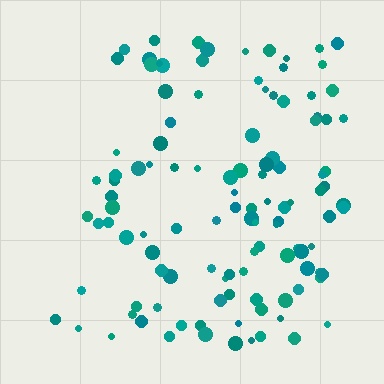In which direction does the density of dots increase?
From left to right, with the right side densest.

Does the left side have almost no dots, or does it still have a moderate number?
Still a moderate number, just noticeably fewer than the right.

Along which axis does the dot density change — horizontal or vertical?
Horizontal.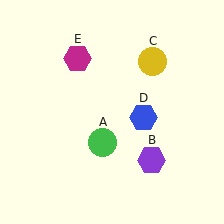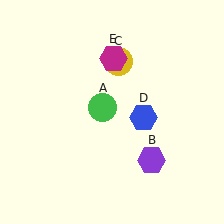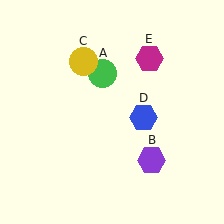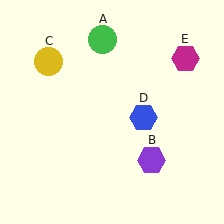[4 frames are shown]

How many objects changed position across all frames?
3 objects changed position: green circle (object A), yellow circle (object C), magenta hexagon (object E).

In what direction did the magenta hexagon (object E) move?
The magenta hexagon (object E) moved right.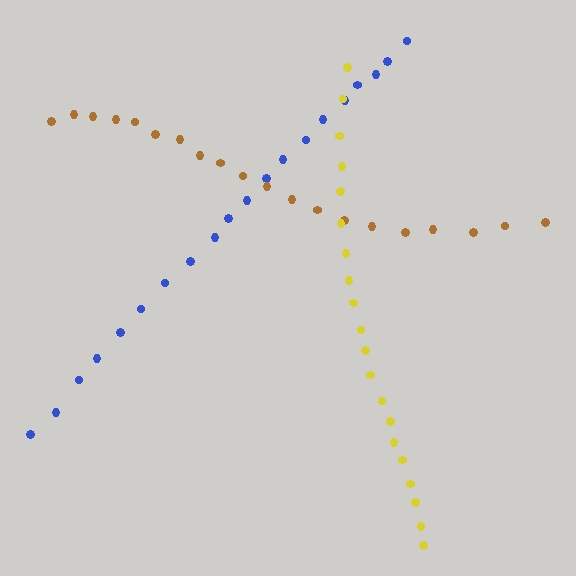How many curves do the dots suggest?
There are 3 distinct paths.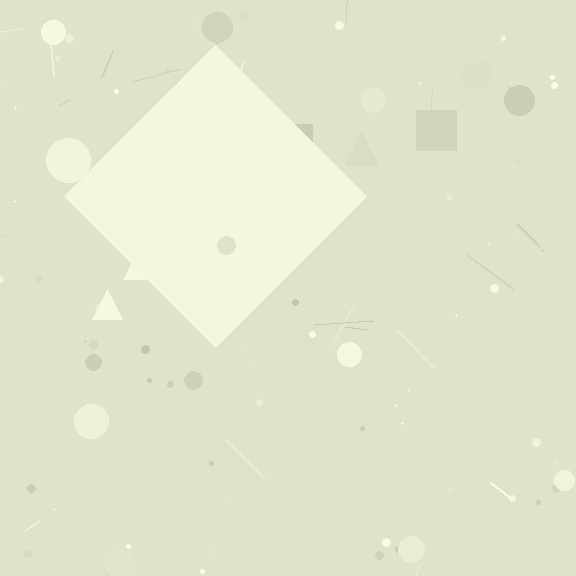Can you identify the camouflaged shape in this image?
The camouflaged shape is a diamond.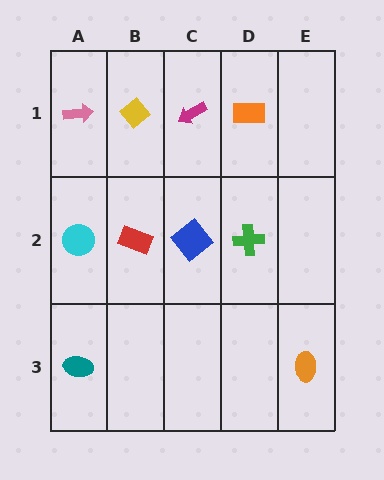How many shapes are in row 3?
2 shapes.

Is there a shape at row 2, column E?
No, that cell is empty.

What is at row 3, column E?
An orange ellipse.